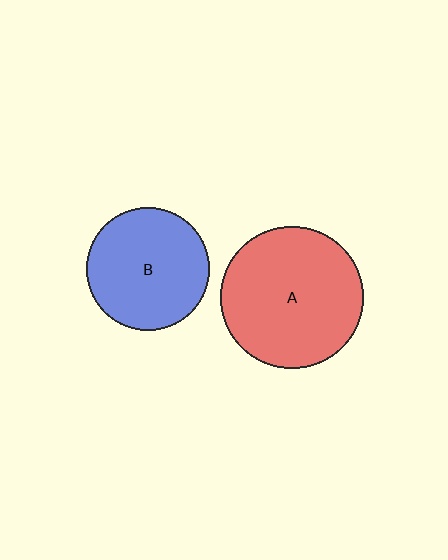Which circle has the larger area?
Circle A (red).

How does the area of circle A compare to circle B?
Approximately 1.3 times.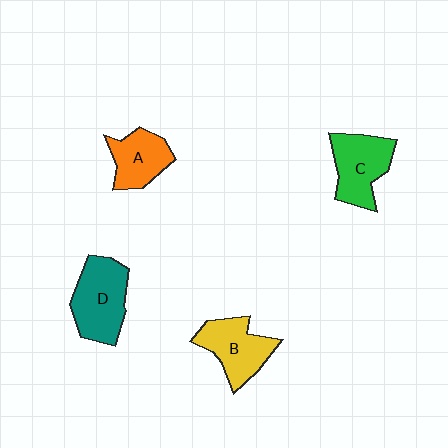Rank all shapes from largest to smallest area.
From largest to smallest: D (teal), C (green), B (yellow), A (orange).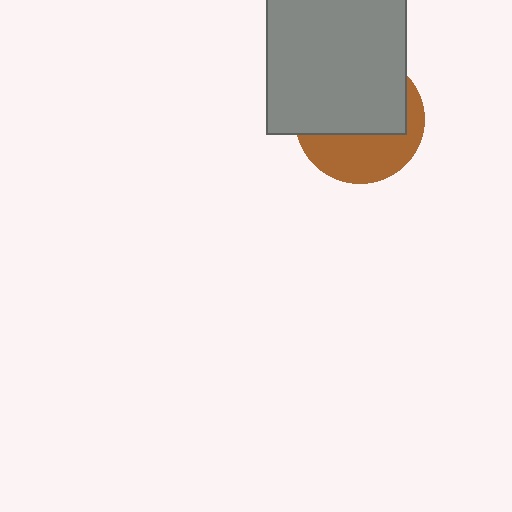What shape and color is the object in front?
The object in front is a gray square.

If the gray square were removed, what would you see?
You would see the complete brown circle.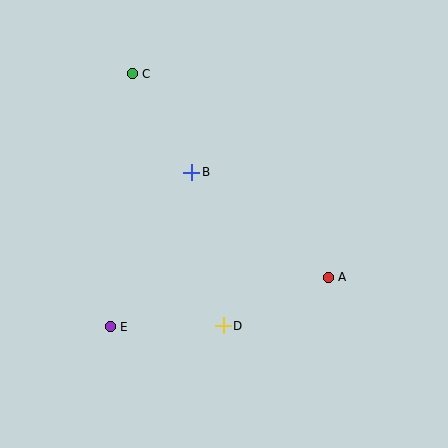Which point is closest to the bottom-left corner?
Point E is closest to the bottom-left corner.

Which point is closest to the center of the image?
Point B at (192, 172) is closest to the center.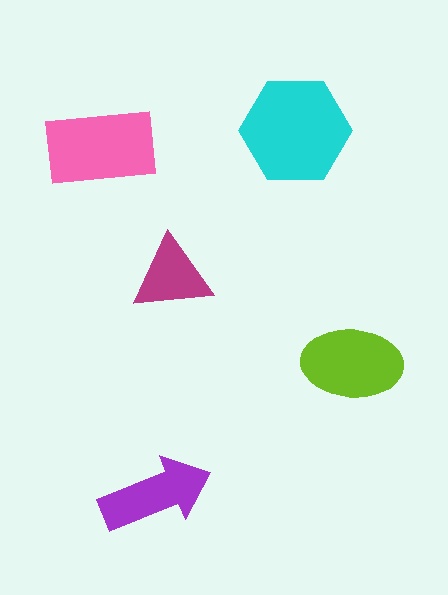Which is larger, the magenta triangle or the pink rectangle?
The pink rectangle.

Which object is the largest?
The cyan hexagon.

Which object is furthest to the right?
The lime ellipse is rightmost.